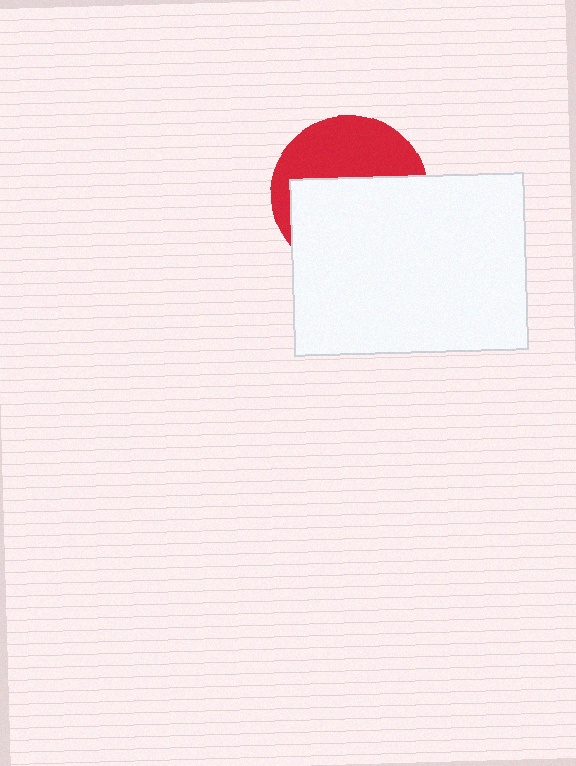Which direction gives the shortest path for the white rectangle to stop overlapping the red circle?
Moving down gives the shortest separation.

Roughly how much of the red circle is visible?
A small part of it is visible (roughly 42%).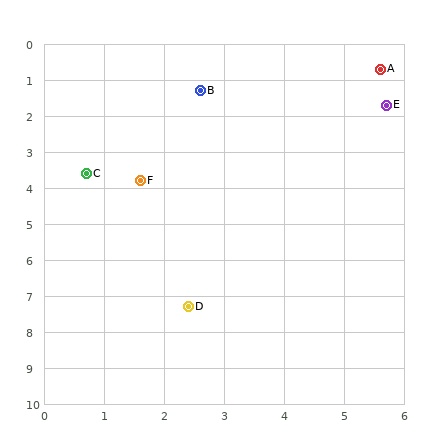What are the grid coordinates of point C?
Point C is at approximately (0.7, 3.6).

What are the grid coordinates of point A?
Point A is at approximately (5.6, 0.7).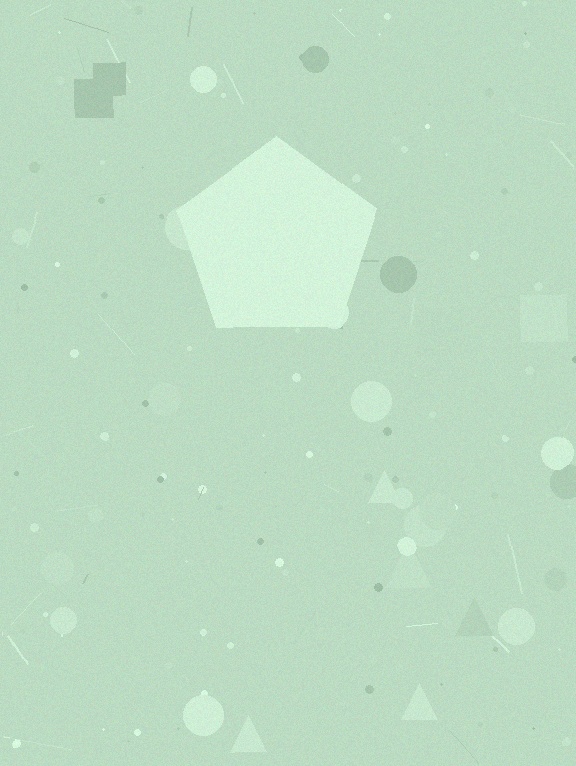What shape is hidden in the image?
A pentagon is hidden in the image.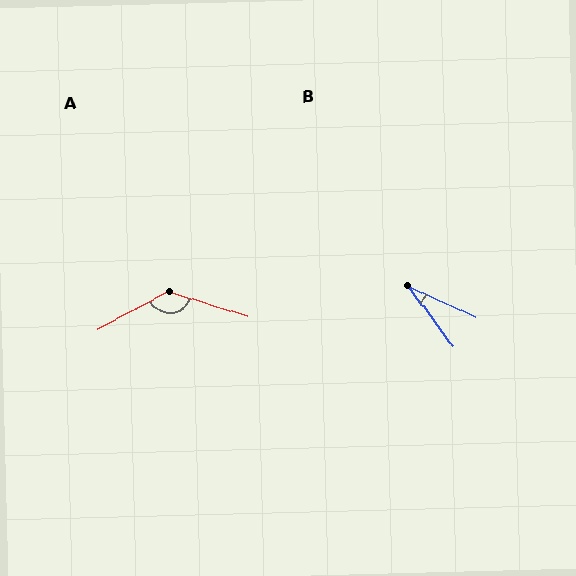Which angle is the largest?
A, at approximately 134 degrees.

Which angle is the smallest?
B, at approximately 29 degrees.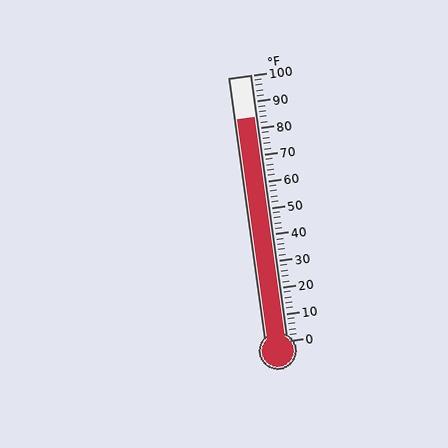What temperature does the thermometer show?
The thermometer shows approximately 84°F.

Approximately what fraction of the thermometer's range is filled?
The thermometer is filled to approximately 85% of its range.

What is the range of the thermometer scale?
The thermometer scale ranges from 0°F to 100°F.